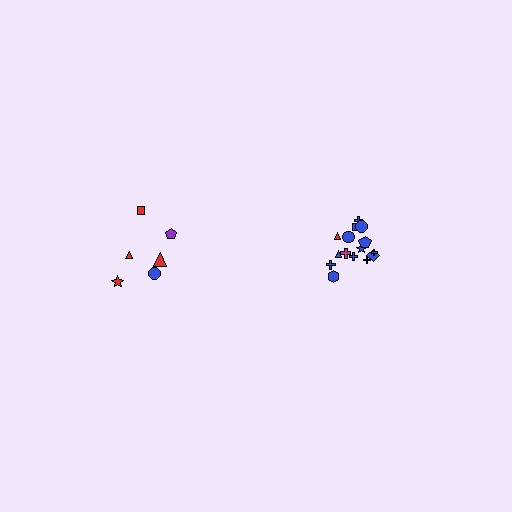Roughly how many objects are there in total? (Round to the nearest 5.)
Roughly 20 objects in total.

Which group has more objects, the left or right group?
The right group.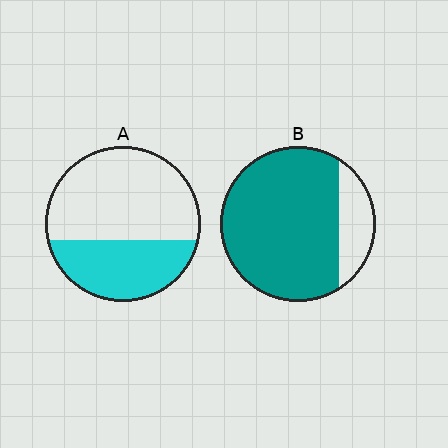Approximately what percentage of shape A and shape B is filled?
A is approximately 35% and B is approximately 80%.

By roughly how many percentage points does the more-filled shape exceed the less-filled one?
By roughly 45 percentage points (B over A).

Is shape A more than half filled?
No.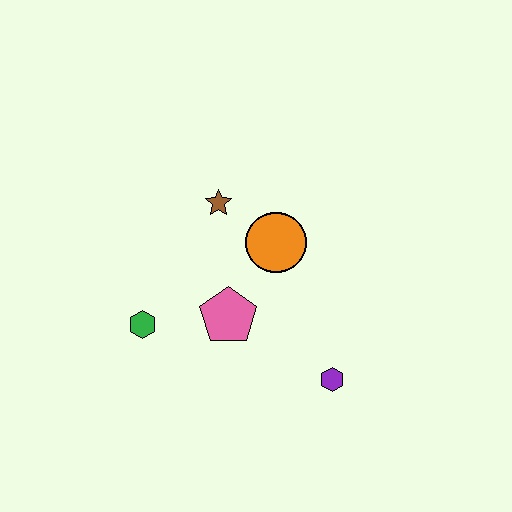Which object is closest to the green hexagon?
The pink pentagon is closest to the green hexagon.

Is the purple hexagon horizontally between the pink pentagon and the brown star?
No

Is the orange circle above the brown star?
No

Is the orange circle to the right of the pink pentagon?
Yes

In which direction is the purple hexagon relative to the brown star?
The purple hexagon is below the brown star.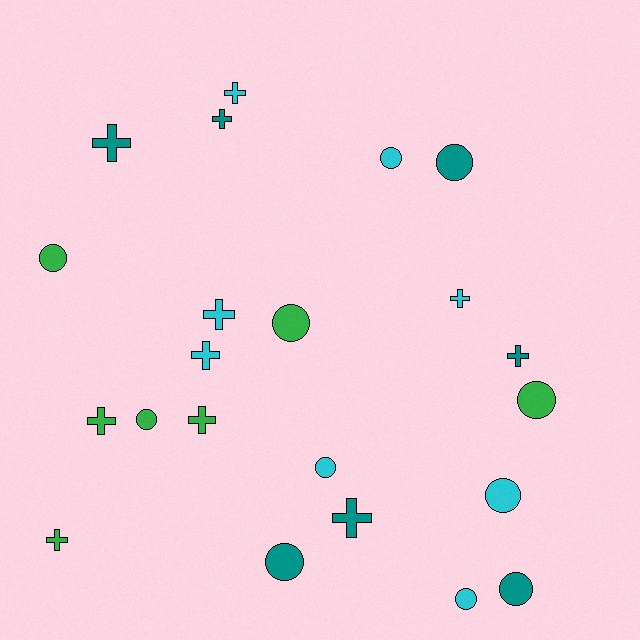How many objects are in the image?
There are 22 objects.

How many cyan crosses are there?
There are 4 cyan crosses.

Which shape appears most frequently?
Cross, with 11 objects.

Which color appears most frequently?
Cyan, with 8 objects.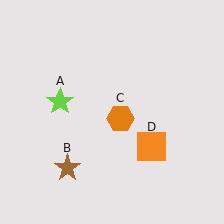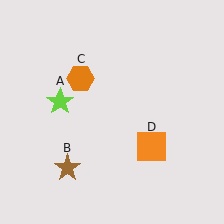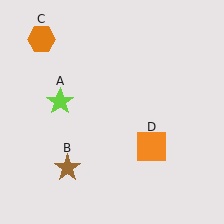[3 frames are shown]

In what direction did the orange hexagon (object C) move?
The orange hexagon (object C) moved up and to the left.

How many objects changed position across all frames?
1 object changed position: orange hexagon (object C).